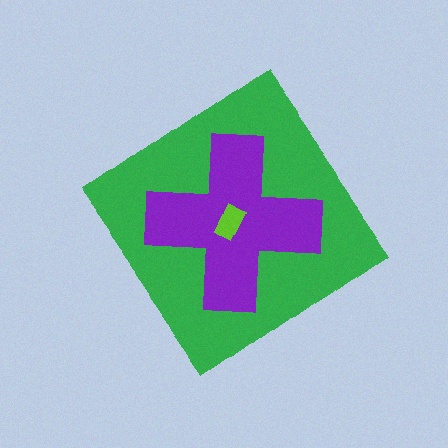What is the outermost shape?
The green diamond.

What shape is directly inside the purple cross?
The lime rectangle.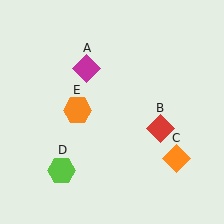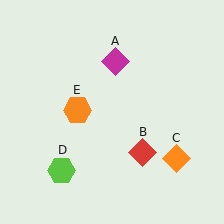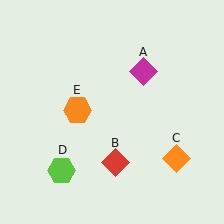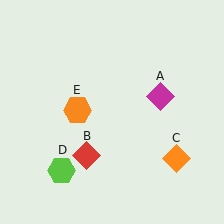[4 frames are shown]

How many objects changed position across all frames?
2 objects changed position: magenta diamond (object A), red diamond (object B).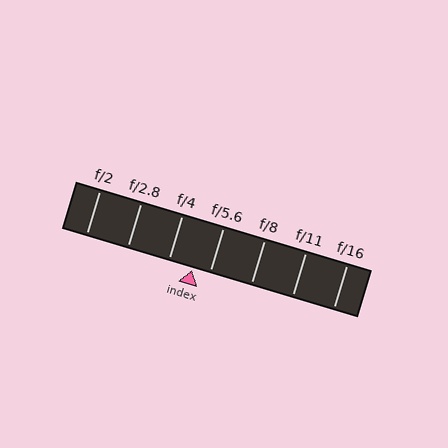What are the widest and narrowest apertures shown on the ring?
The widest aperture shown is f/2 and the narrowest is f/16.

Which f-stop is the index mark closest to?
The index mark is closest to f/5.6.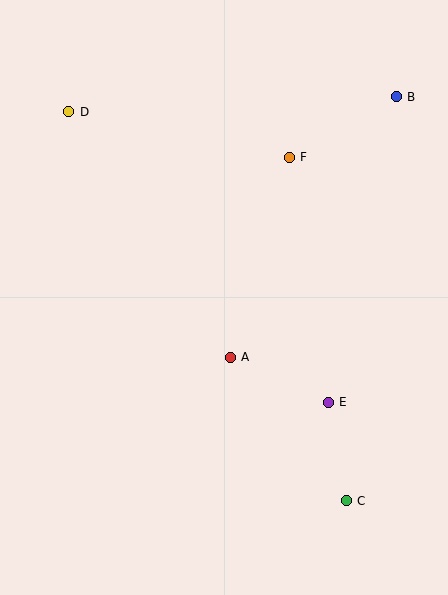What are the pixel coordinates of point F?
Point F is at (289, 157).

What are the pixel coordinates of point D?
Point D is at (69, 112).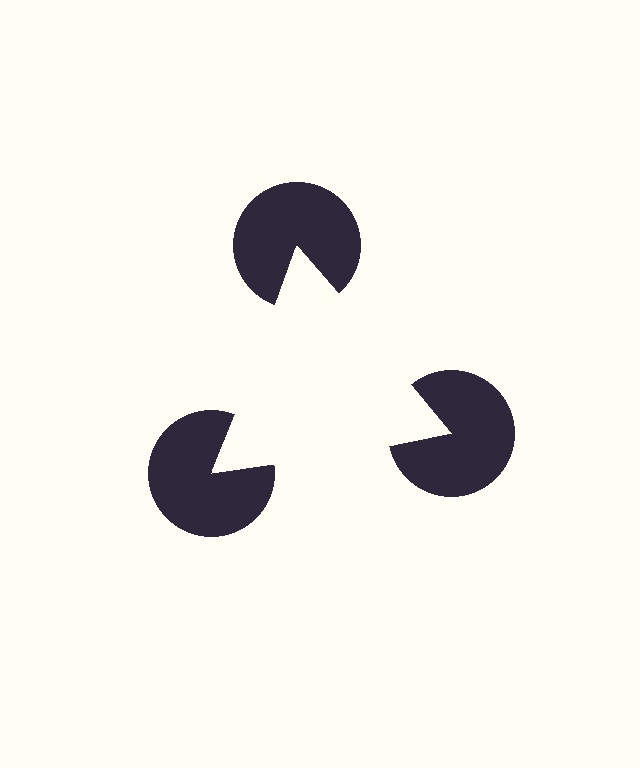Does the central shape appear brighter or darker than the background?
It typically appears slightly brighter than the background, even though no actual brightness change is drawn.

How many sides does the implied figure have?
3 sides.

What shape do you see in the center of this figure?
An illusory triangle — its edges are inferred from the aligned wedge cuts in the pac-man discs, not physically drawn.